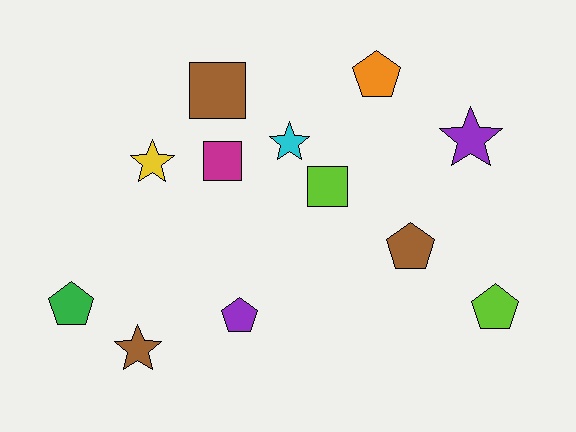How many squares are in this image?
There are 3 squares.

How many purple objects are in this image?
There are 2 purple objects.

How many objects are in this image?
There are 12 objects.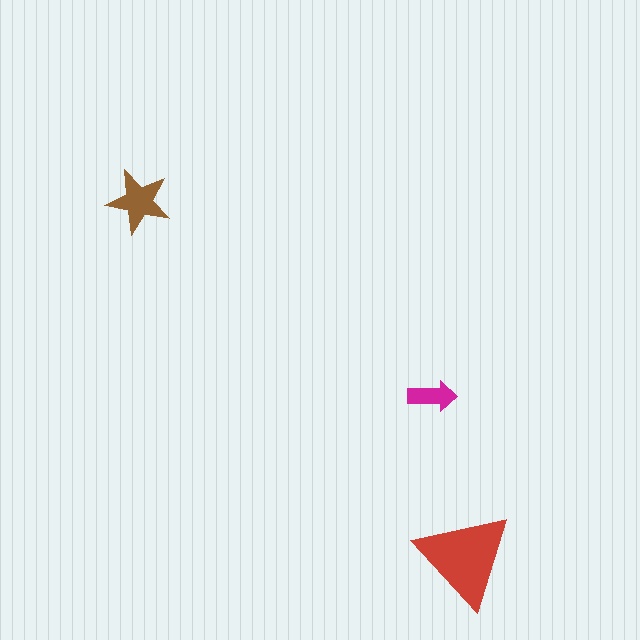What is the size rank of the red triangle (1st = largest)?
1st.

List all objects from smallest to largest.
The magenta arrow, the brown star, the red triangle.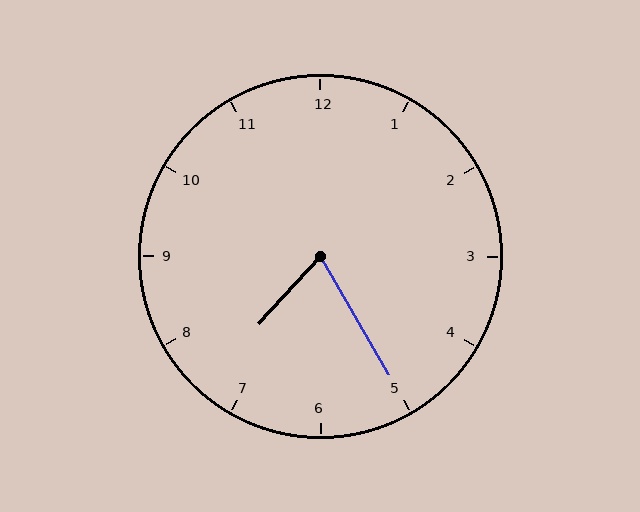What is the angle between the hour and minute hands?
Approximately 72 degrees.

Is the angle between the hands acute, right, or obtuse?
It is acute.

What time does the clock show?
7:25.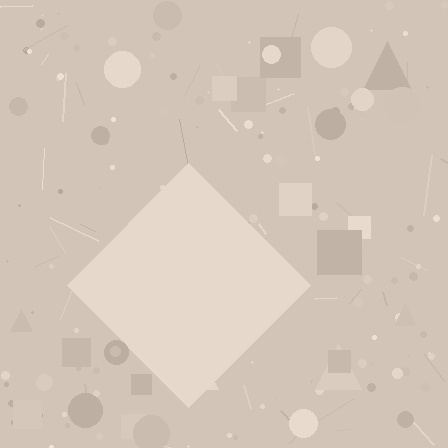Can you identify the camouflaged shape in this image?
The camouflaged shape is a diamond.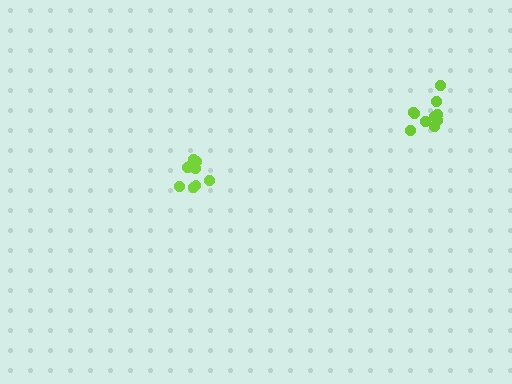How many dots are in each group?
Group 1: 10 dots, Group 2: 10 dots (20 total).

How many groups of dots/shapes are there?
There are 2 groups.